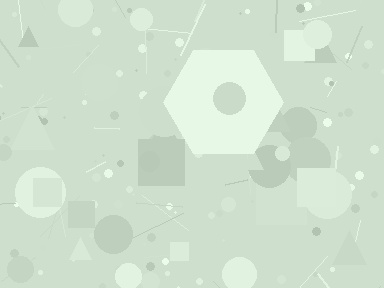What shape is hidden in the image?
A hexagon is hidden in the image.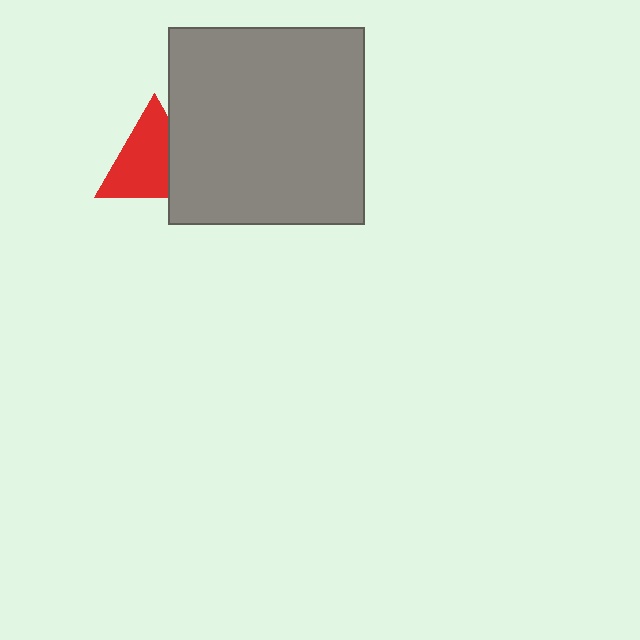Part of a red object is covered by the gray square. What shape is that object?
It is a triangle.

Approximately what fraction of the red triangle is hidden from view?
Roughly 30% of the red triangle is hidden behind the gray square.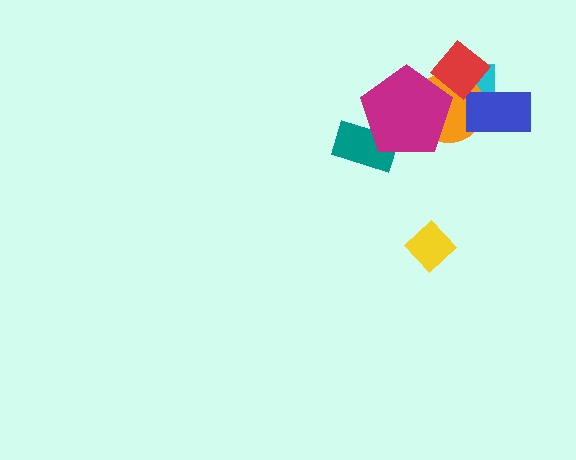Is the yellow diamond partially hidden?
No, no other shape covers it.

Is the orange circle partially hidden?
Yes, it is partially covered by another shape.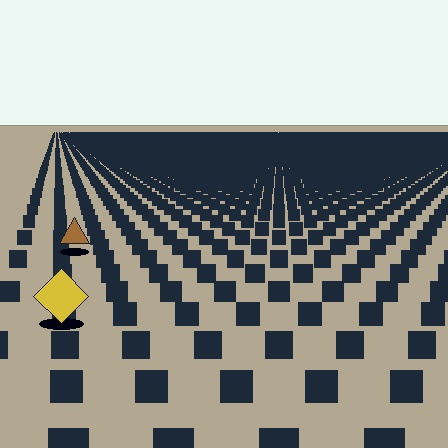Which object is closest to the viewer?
The yellow diamond is closest. The texture marks near it are larger and more spread out.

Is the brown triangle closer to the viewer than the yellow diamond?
No. The yellow diamond is closer — you can tell from the texture gradient: the ground texture is coarser near it.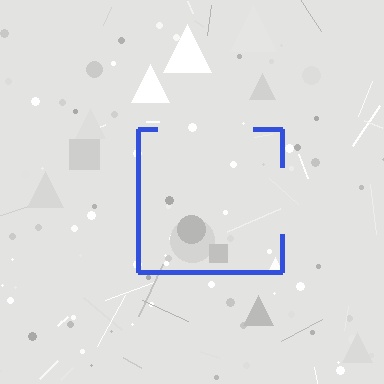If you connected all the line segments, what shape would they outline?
They would outline a square.